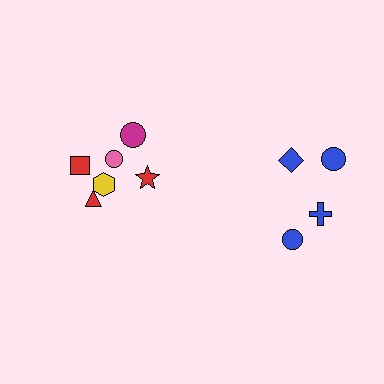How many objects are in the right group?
There are 4 objects.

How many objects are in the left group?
There are 6 objects.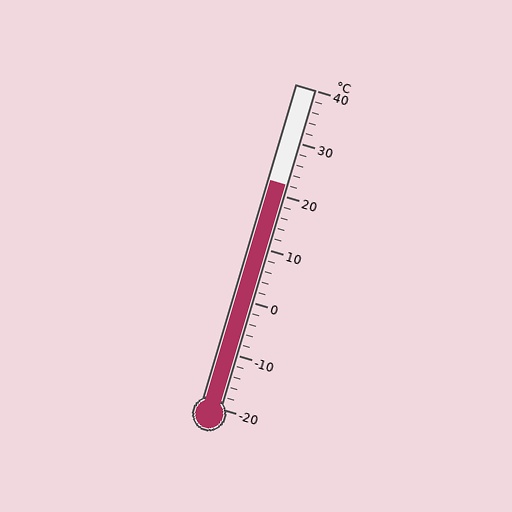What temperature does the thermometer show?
The thermometer shows approximately 22°C.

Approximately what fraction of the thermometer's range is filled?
The thermometer is filled to approximately 70% of its range.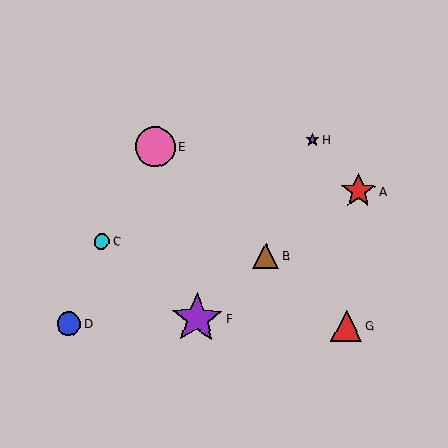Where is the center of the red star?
The center of the red star is at (358, 191).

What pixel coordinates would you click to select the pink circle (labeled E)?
Click at (155, 147) to select the pink circle E.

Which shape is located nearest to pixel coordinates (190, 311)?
The purple star (labeled F) at (197, 318) is nearest to that location.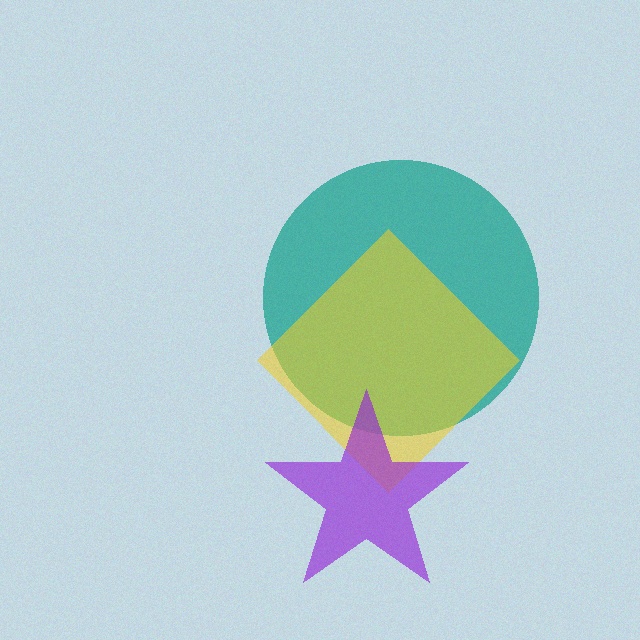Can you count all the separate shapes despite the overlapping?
Yes, there are 3 separate shapes.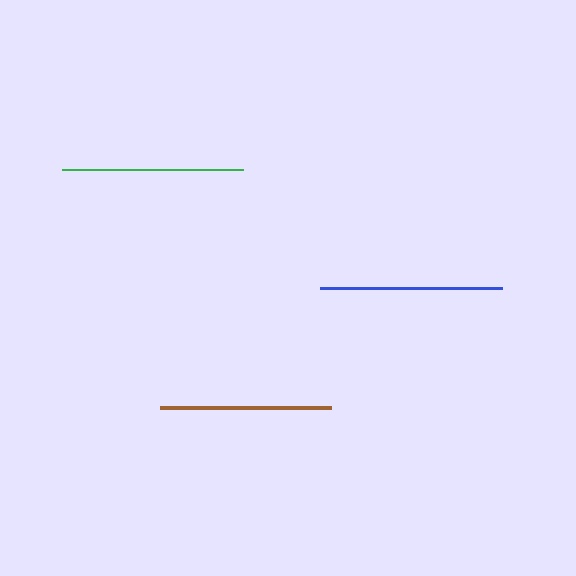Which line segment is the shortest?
The brown line is the shortest at approximately 171 pixels.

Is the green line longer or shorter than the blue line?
The blue line is longer than the green line.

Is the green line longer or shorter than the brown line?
The green line is longer than the brown line.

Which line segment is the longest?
The blue line is the longest at approximately 182 pixels.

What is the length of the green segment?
The green segment is approximately 180 pixels long.